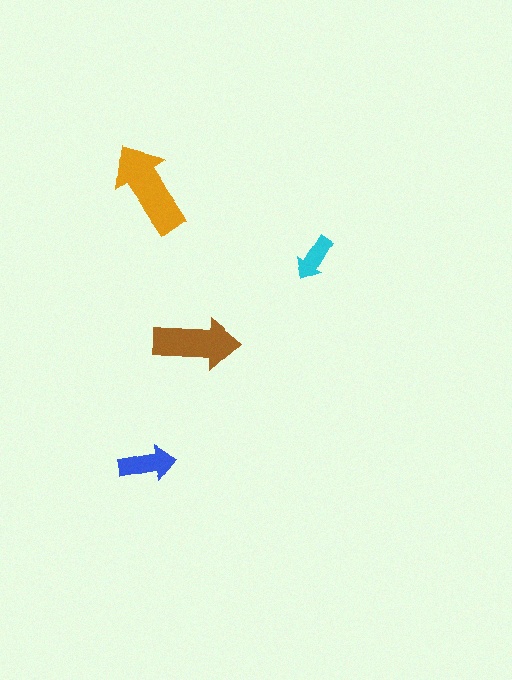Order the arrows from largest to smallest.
the orange one, the brown one, the blue one, the cyan one.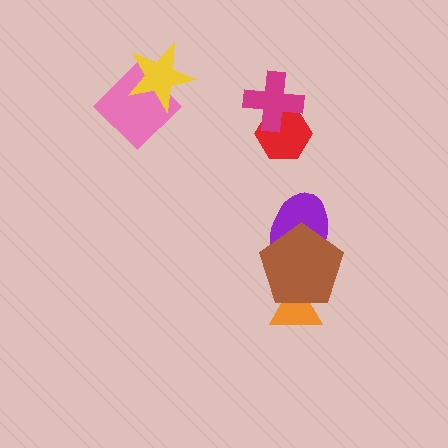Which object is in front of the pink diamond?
The yellow star is in front of the pink diamond.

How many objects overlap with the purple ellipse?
1 object overlaps with the purple ellipse.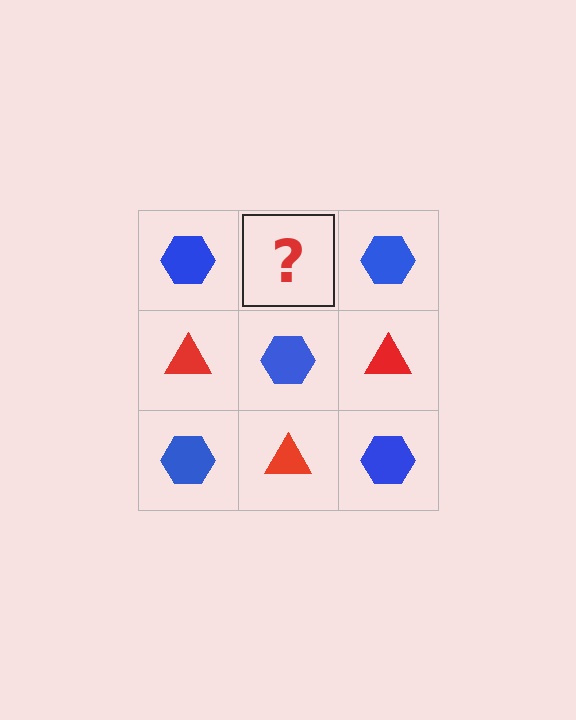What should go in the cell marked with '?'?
The missing cell should contain a red triangle.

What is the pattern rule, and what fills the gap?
The rule is that it alternates blue hexagon and red triangle in a checkerboard pattern. The gap should be filled with a red triangle.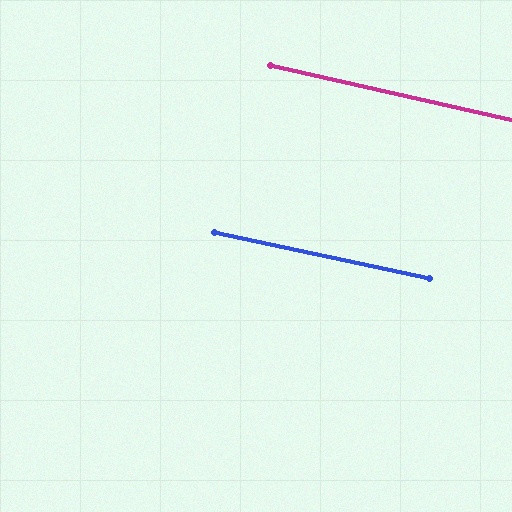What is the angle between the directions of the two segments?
Approximately 1 degree.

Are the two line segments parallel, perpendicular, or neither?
Parallel — their directions differ by only 0.8°.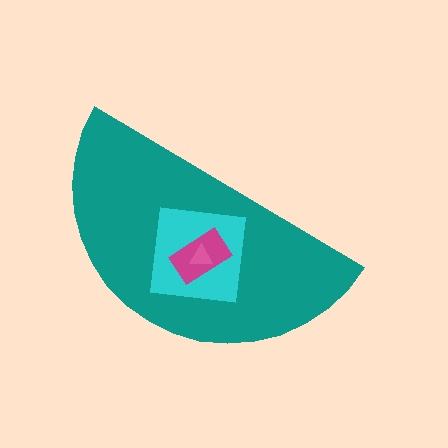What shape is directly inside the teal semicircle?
The cyan square.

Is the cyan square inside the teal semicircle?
Yes.